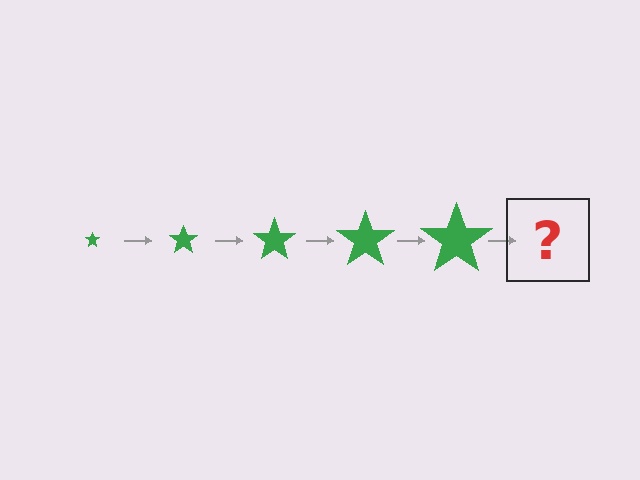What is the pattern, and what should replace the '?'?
The pattern is that the star gets progressively larger each step. The '?' should be a green star, larger than the previous one.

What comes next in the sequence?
The next element should be a green star, larger than the previous one.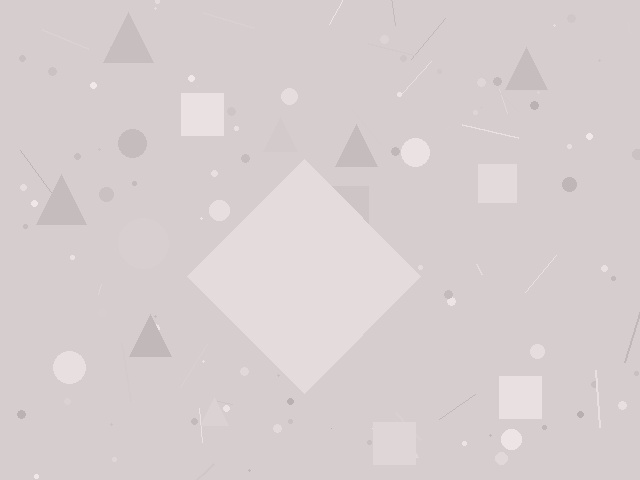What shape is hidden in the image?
A diamond is hidden in the image.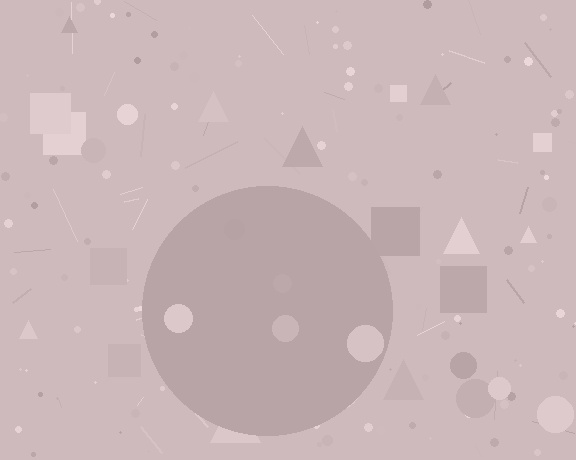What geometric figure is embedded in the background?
A circle is embedded in the background.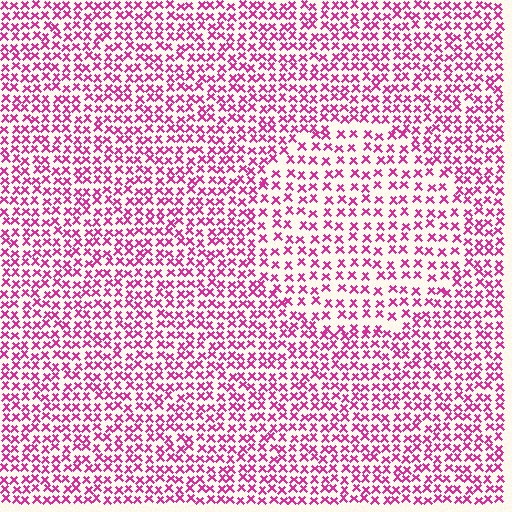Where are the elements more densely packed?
The elements are more densely packed outside the circle boundary.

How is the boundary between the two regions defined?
The boundary is defined by a change in element density (approximately 1.6x ratio). All elements are the same color, size, and shape.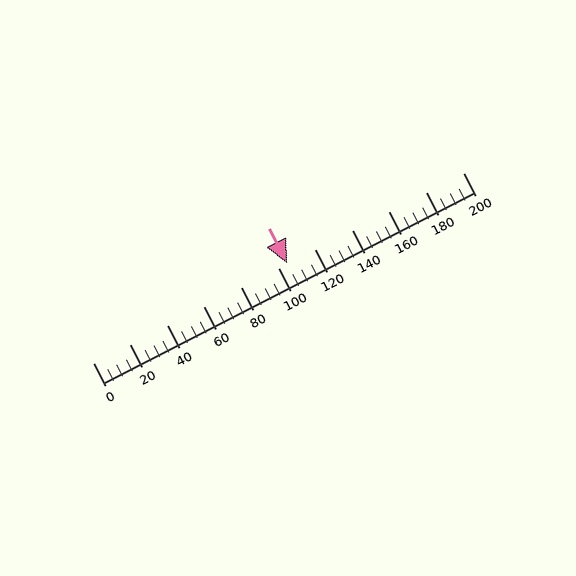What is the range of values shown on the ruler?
The ruler shows values from 0 to 200.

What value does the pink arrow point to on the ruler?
The pink arrow points to approximately 105.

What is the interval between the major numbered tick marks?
The major tick marks are spaced 20 units apart.